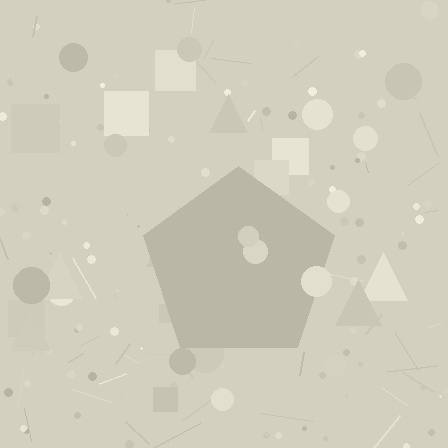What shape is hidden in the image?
A pentagon is hidden in the image.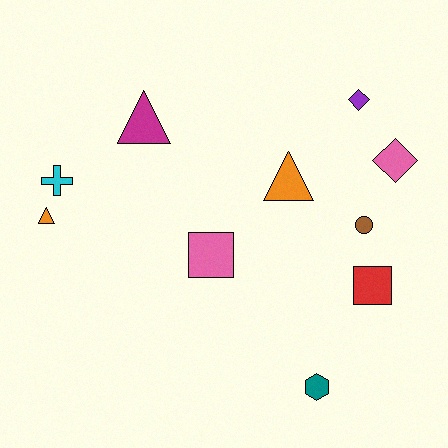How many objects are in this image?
There are 10 objects.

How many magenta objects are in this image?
There is 1 magenta object.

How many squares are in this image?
There are 2 squares.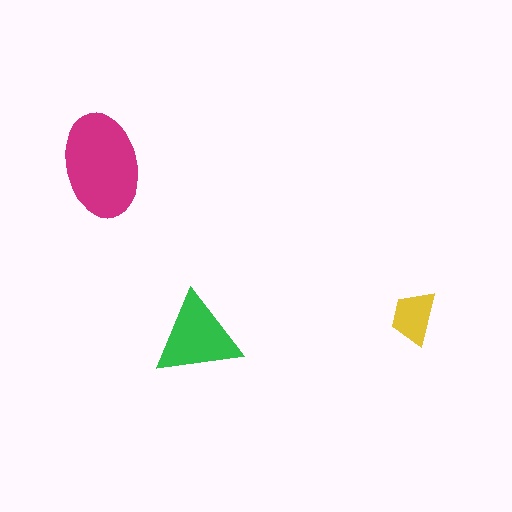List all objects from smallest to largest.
The yellow trapezoid, the green triangle, the magenta ellipse.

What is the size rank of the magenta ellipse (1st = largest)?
1st.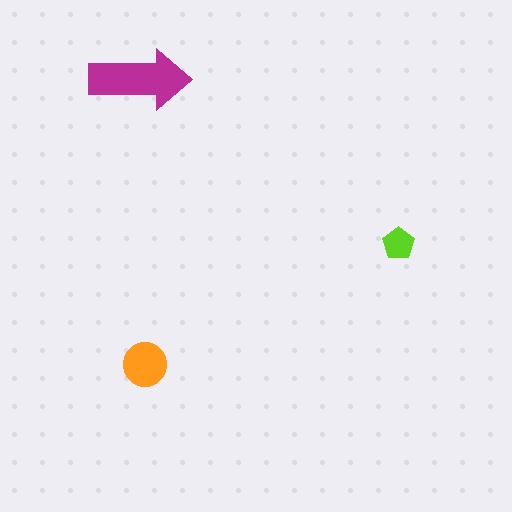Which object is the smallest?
The lime pentagon.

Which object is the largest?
The magenta arrow.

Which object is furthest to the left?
The magenta arrow is leftmost.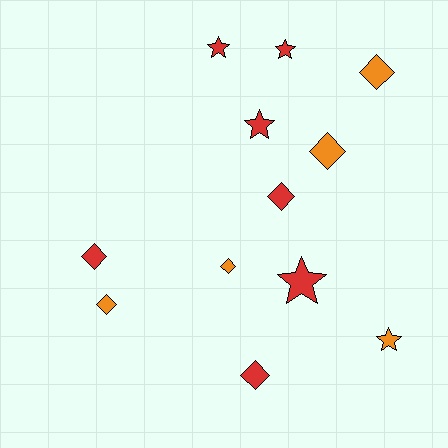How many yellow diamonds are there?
There are no yellow diamonds.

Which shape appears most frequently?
Diamond, with 7 objects.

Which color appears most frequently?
Red, with 7 objects.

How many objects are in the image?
There are 12 objects.